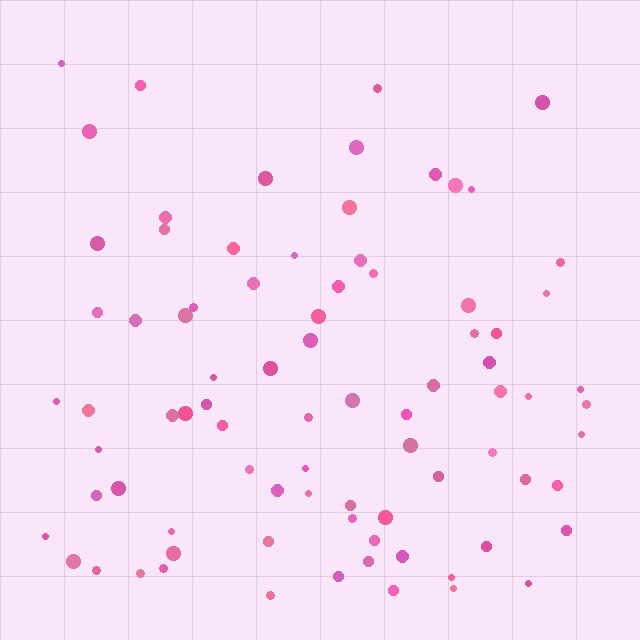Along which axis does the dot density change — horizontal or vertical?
Vertical.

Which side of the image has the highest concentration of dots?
The bottom.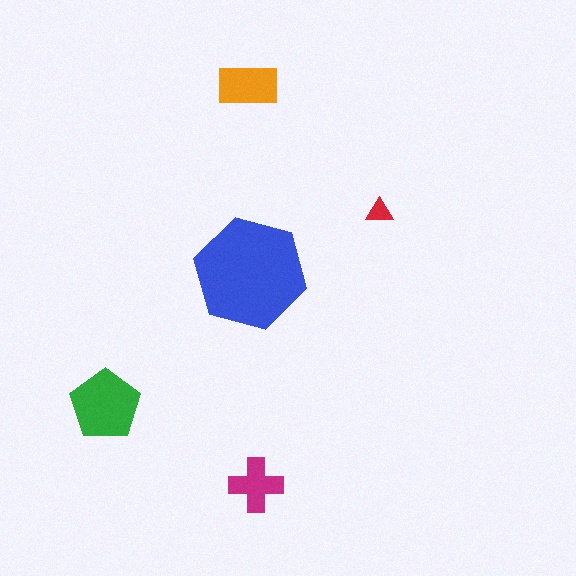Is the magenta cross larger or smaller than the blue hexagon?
Smaller.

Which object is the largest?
The blue hexagon.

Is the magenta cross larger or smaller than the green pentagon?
Smaller.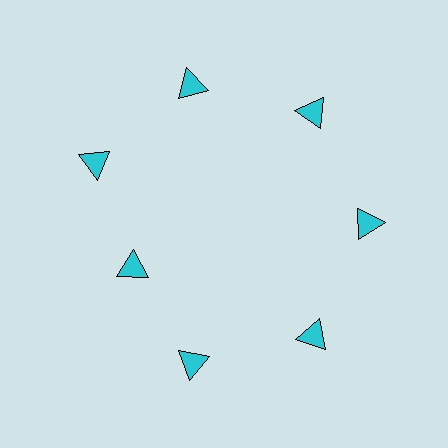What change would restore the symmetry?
The symmetry would be restored by moving it outward, back onto the ring so that all 7 triangles sit at equal angles and equal distance from the center.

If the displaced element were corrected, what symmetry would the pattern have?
It would have 7-fold rotational symmetry — the pattern would map onto itself every 51 degrees.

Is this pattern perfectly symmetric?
No. The 7 cyan triangles are arranged in a ring, but one element near the 8 o'clock position is pulled inward toward the center, breaking the 7-fold rotational symmetry.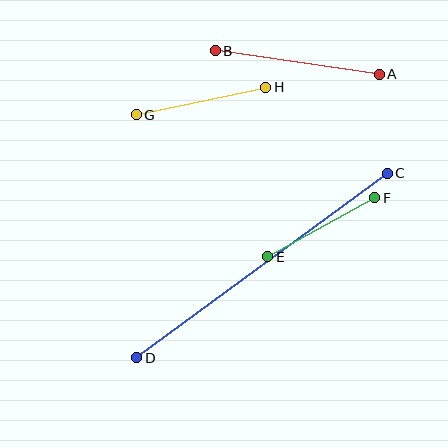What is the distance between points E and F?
The distance is approximately 122 pixels.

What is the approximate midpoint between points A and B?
The midpoint is at approximately (297, 63) pixels.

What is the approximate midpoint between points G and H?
The midpoint is at approximately (201, 101) pixels.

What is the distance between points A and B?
The distance is approximately 166 pixels.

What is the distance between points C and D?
The distance is approximately 311 pixels.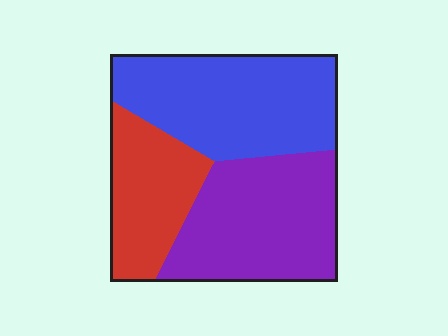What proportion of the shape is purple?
Purple covers roughly 35% of the shape.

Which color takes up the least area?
Red, at roughly 25%.